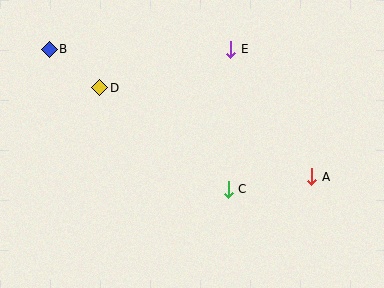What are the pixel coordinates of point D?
Point D is at (100, 88).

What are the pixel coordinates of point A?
Point A is at (312, 177).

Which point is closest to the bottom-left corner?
Point D is closest to the bottom-left corner.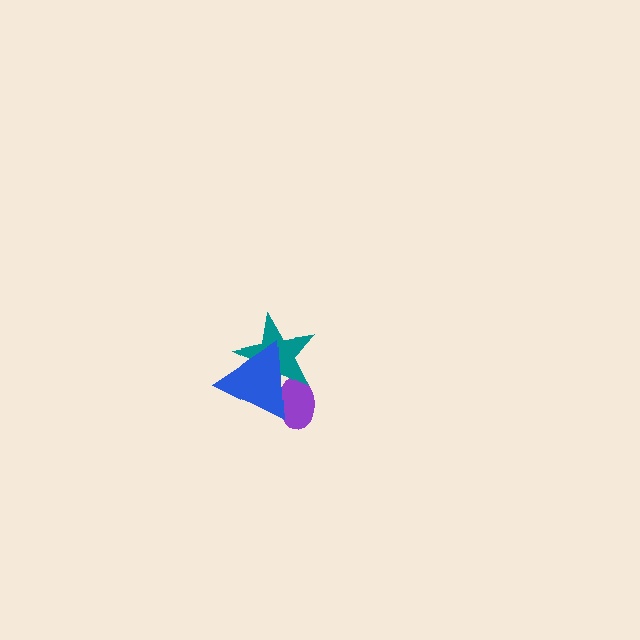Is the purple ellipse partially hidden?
Yes, it is partially covered by another shape.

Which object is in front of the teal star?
The blue triangle is in front of the teal star.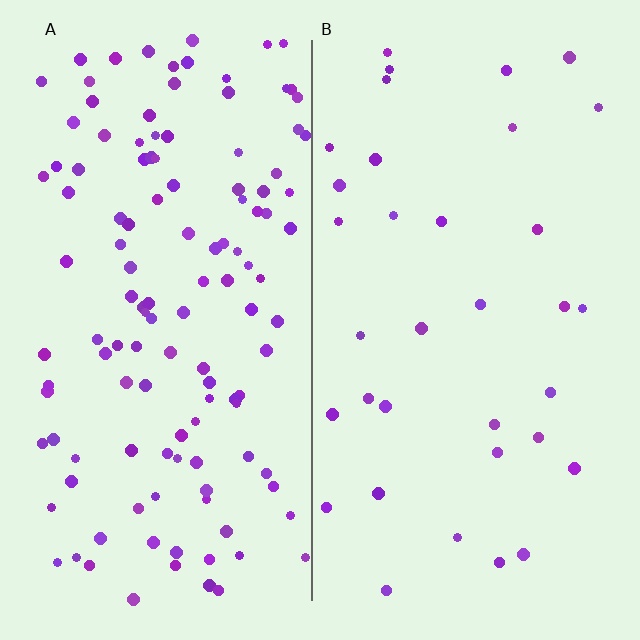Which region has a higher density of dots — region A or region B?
A (the left).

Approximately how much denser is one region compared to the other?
Approximately 3.7× — region A over region B.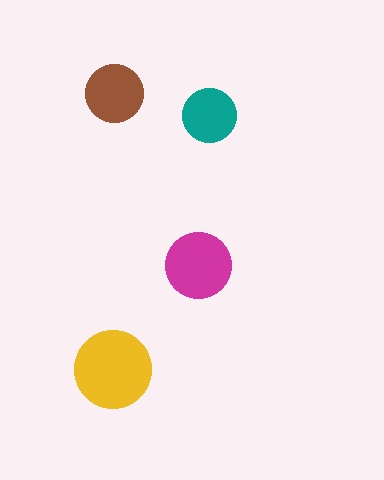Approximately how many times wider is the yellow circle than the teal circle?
About 1.5 times wider.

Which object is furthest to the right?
The teal circle is rightmost.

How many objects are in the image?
There are 4 objects in the image.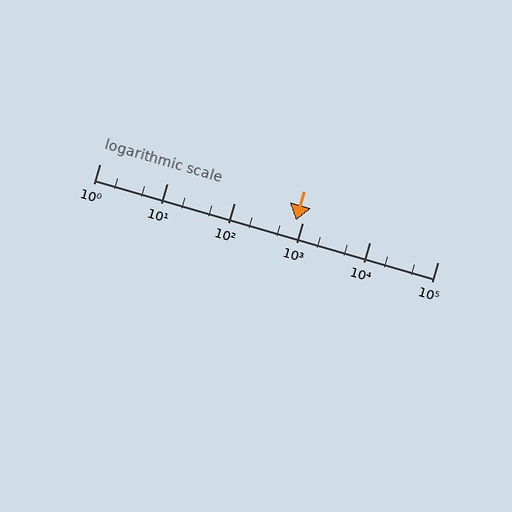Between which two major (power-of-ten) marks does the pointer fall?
The pointer is between 100 and 1000.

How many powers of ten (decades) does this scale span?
The scale spans 5 decades, from 1 to 100000.